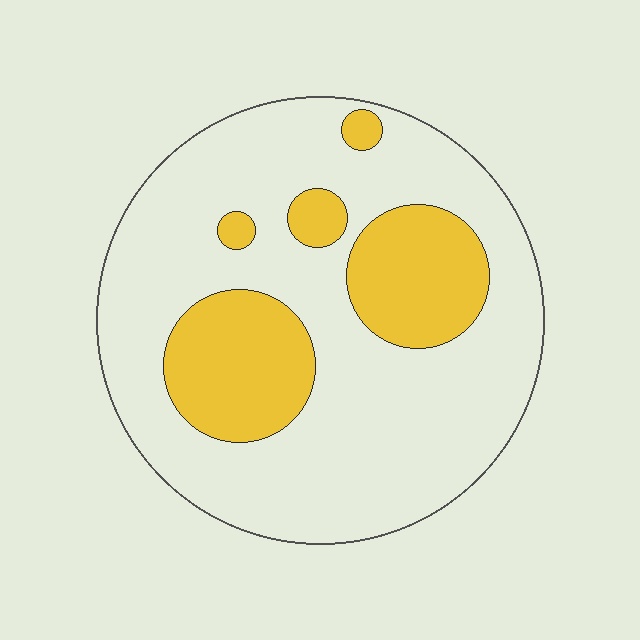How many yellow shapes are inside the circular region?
5.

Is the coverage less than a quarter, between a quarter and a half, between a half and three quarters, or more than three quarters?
Between a quarter and a half.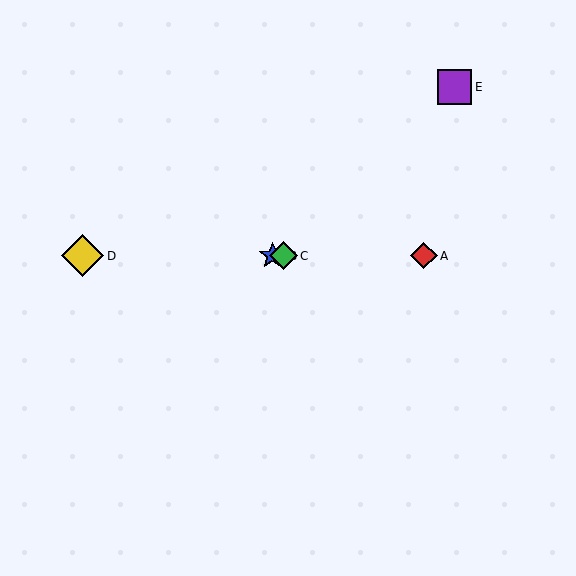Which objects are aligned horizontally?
Objects A, B, C, D are aligned horizontally.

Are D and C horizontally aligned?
Yes, both are at y≈256.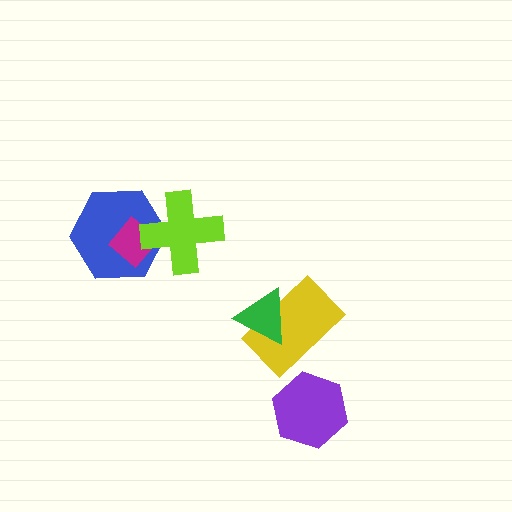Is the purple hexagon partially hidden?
No, no other shape covers it.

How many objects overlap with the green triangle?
1 object overlaps with the green triangle.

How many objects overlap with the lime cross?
2 objects overlap with the lime cross.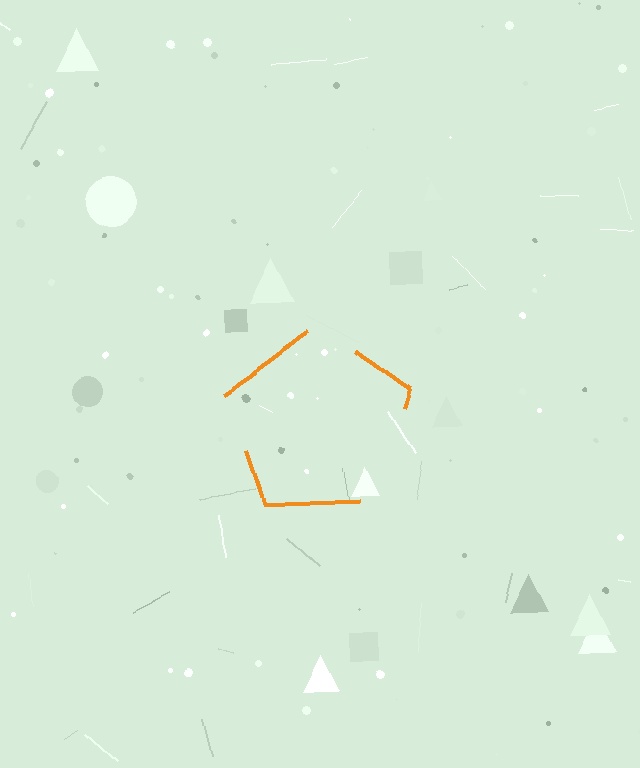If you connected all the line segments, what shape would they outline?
They would outline a pentagon.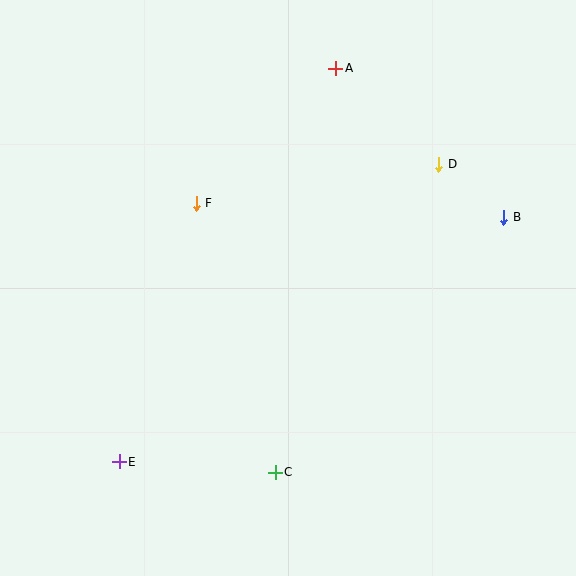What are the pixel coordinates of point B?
Point B is at (504, 217).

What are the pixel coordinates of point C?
Point C is at (275, 472).